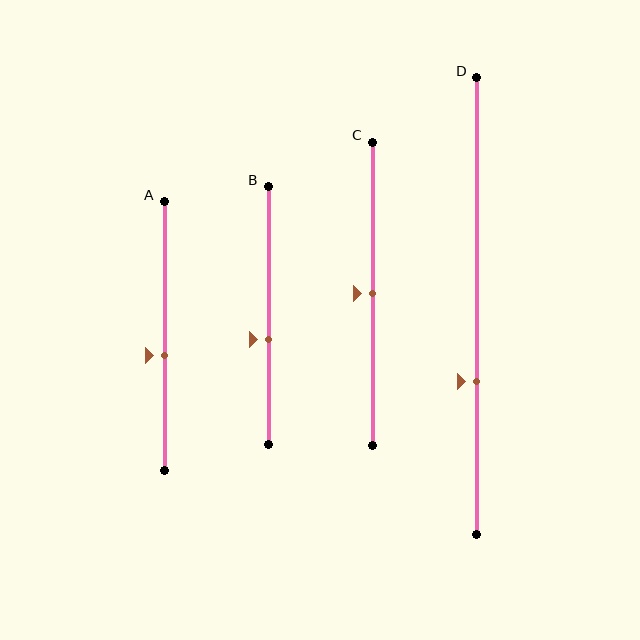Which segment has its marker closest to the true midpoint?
Segment C has its marker closest to the true midpoint.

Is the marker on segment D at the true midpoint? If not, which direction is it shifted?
No, the marker on segment D is shifted downward by about 17% of the segment length.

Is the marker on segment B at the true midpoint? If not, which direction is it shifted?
No, the marker on segment B is shifted downward by about 9% of the segment length.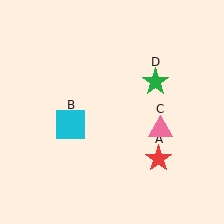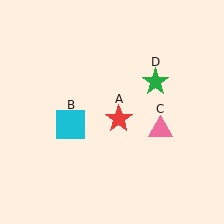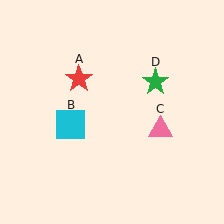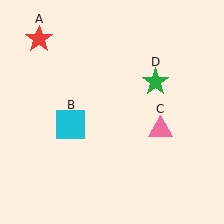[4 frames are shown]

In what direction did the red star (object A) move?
The red star (object A) moved up and to the left.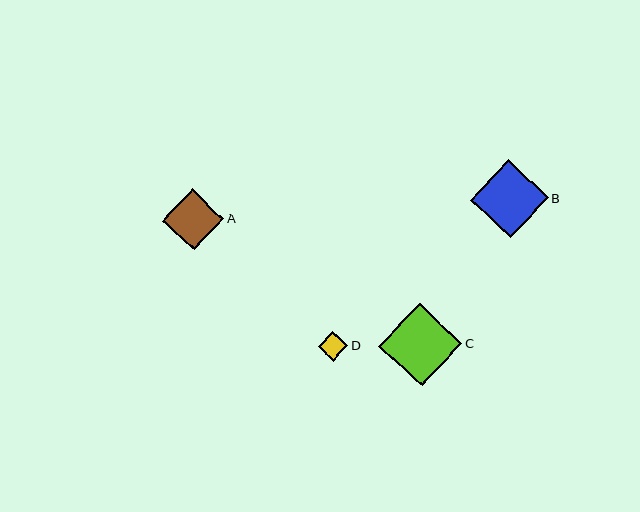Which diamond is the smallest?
Diamond D is the smallest with a size of approximately 29 pixels.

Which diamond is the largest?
Diamond C is the largest with a size of approximately 83 pixels.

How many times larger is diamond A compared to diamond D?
Diamond A is approximately 2.1 times the size of diamond D.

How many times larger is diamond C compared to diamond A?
Diamond C is approximately 1.4 times the size of diamond A.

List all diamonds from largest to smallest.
From largest to smallest: C, B, A, D.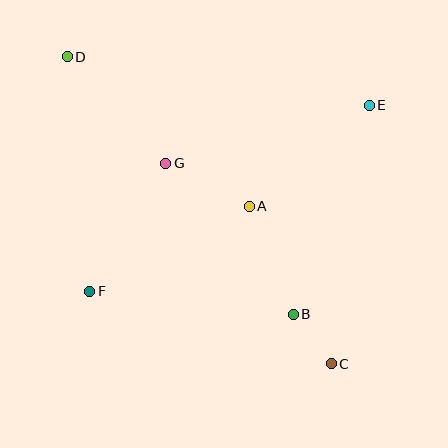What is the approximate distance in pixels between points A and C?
The distance between A and C is approximately 178 pixels.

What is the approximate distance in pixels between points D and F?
The distance between D and F is approximately 235 pixels.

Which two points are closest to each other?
Points B and C are closest to each other.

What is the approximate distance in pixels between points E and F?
The distance between E and F is approximately 335 pixels.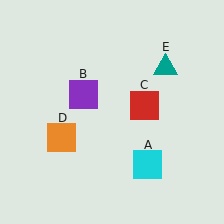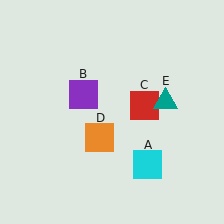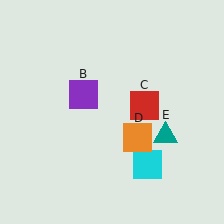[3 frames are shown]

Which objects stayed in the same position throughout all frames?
Cyan square (object A) and purple square (object B) and red square (object C) remained stationary.